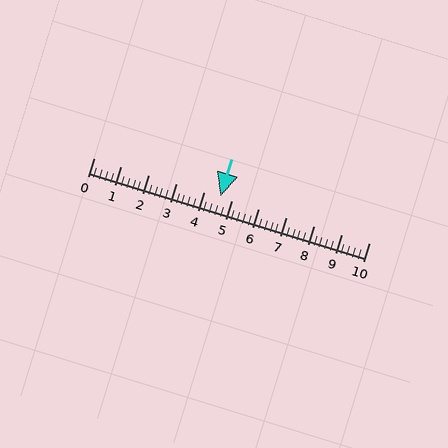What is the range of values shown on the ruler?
The ruler shows values from 0 to 10.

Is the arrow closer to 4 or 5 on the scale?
The arrow is closer to 5.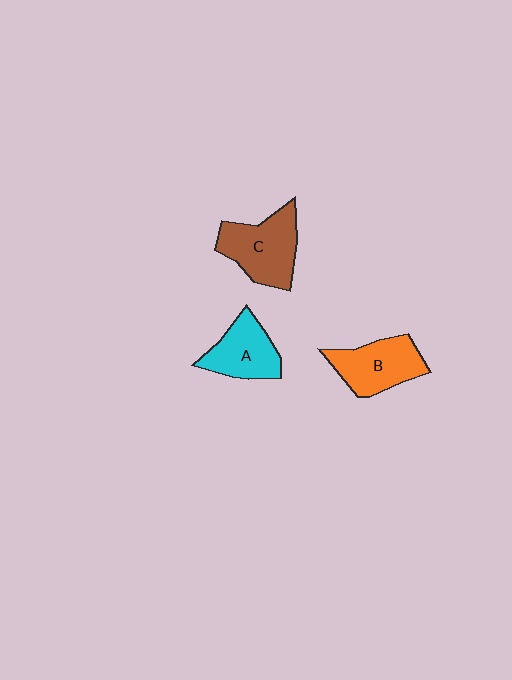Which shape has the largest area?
Shape C (brown).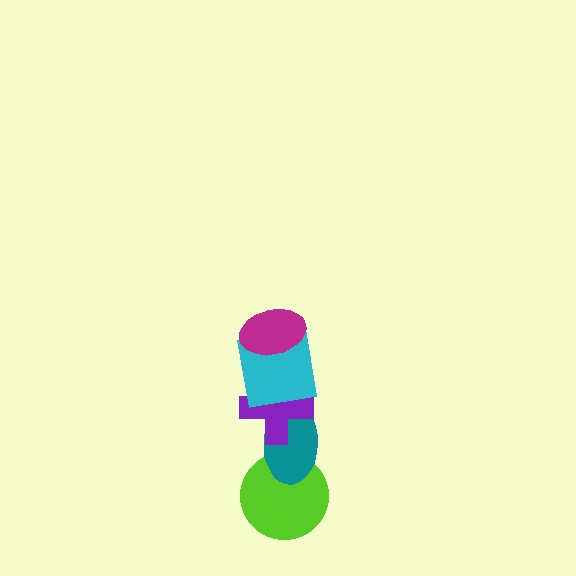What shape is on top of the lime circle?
The teal ellipse is on top of the lime circle.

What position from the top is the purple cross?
The purple cross is 3rd from the top.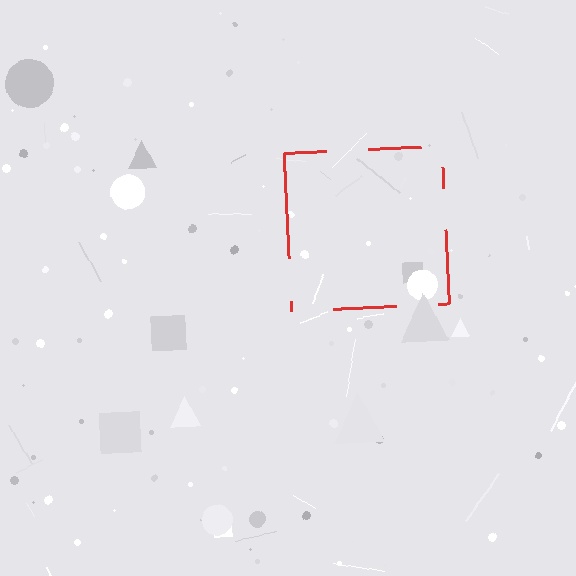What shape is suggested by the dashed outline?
The dashed outline suggests a square.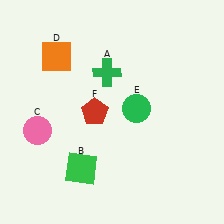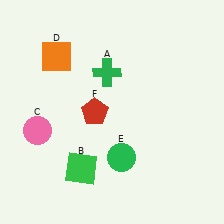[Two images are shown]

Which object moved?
The green circle (E) moved down.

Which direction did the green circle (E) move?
The green circle (E) moved down.